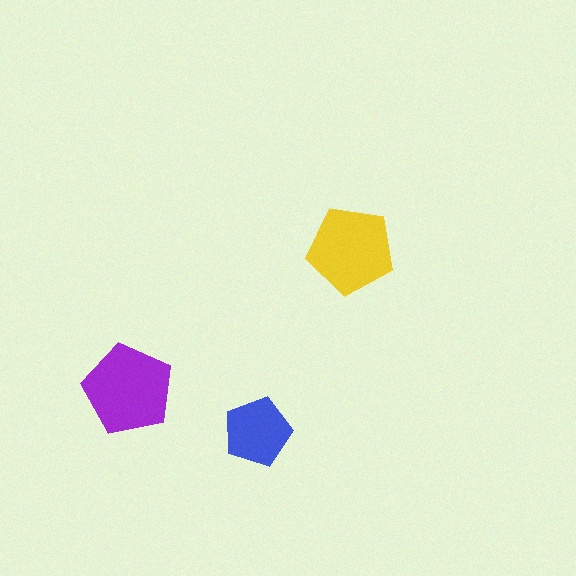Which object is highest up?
The yellow pentagon is topmost.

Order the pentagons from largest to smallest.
the purple one, the yellow one, the blue one.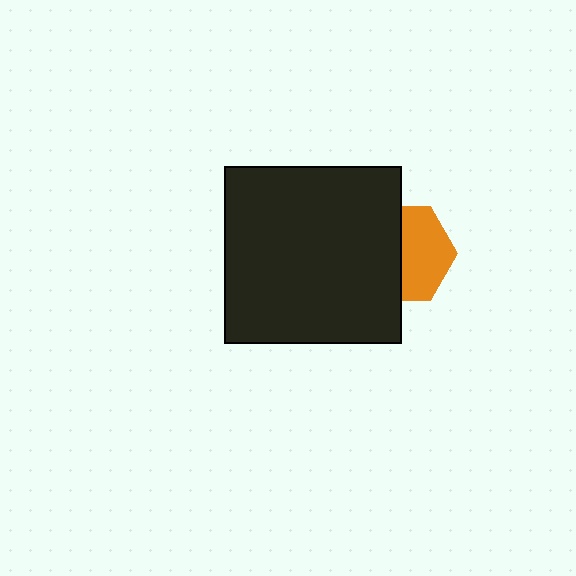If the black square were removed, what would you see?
You would see the complete orange hexagon.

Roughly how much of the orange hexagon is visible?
About half of it is visible (roughly 52%).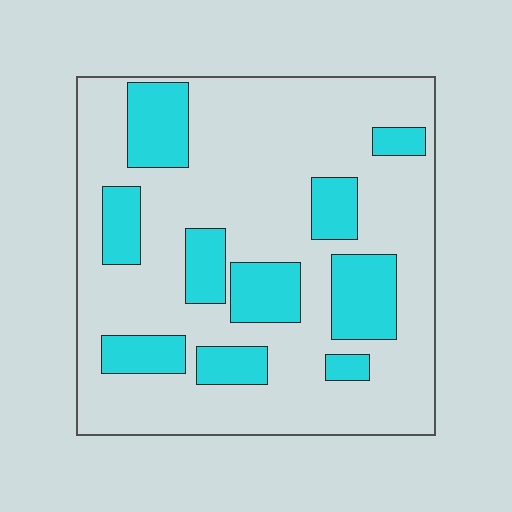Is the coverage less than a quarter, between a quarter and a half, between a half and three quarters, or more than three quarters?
Between a quarter and a half.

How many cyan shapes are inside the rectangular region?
10.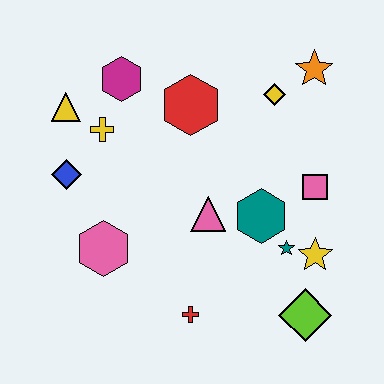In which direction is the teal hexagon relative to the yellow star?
The teal hexagon is to the left of the yellow star.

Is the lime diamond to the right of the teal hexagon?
Yes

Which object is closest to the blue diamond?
The yellow cross is closest to the blue diamond.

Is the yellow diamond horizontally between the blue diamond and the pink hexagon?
No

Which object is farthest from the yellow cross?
The lime diamond is farthest from the yellow cross.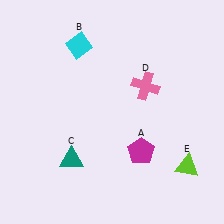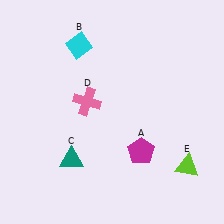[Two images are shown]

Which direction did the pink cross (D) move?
The pink cross (D) moved left.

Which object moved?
The pink cross (D) moved left.